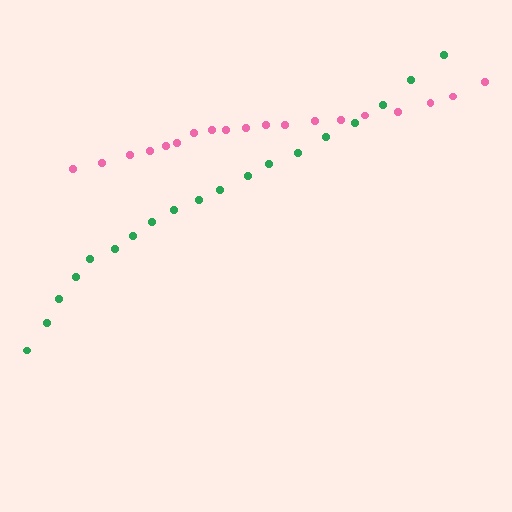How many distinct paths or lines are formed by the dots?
There are 2 distinct paths.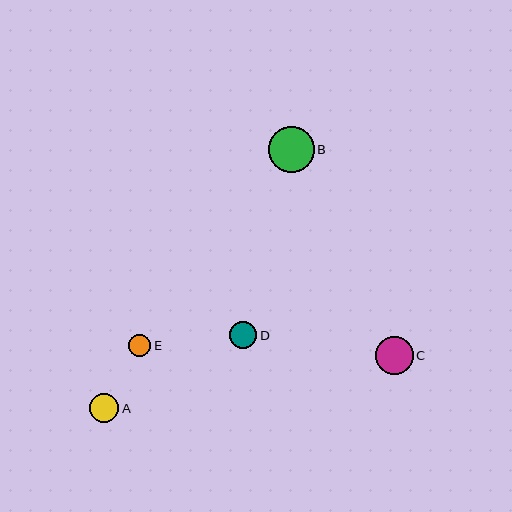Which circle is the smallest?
Circle E is the smallest with a size of approximately 22 pixels.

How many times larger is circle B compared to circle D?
Circle B is approximately 1.7 times the size of circle D.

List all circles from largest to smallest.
From largest to smallest: B, C, A, D, E.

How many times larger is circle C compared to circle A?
Circle C is approximately 1.3 times the size of circle A.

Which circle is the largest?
Circle B is the largest with a size of approximately 46 pixels.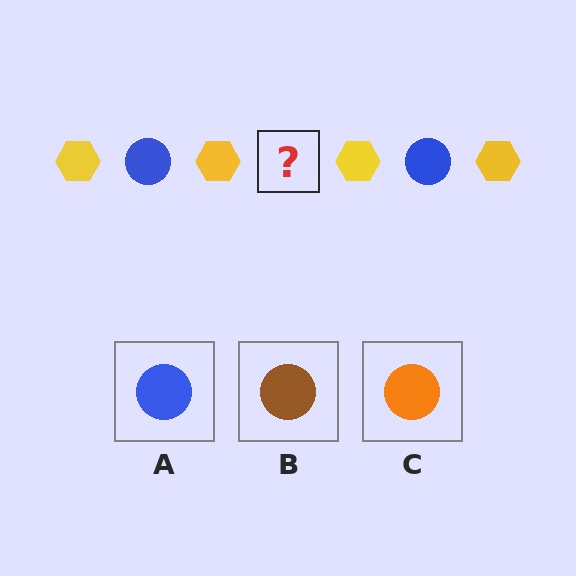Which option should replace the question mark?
Option A.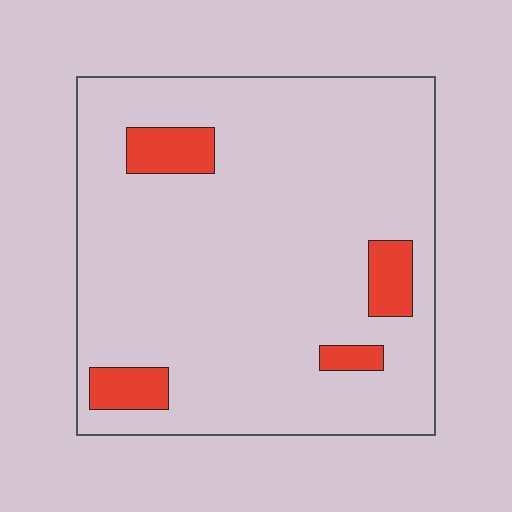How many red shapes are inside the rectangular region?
4.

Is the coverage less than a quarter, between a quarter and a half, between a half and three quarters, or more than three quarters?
Less than a quarter.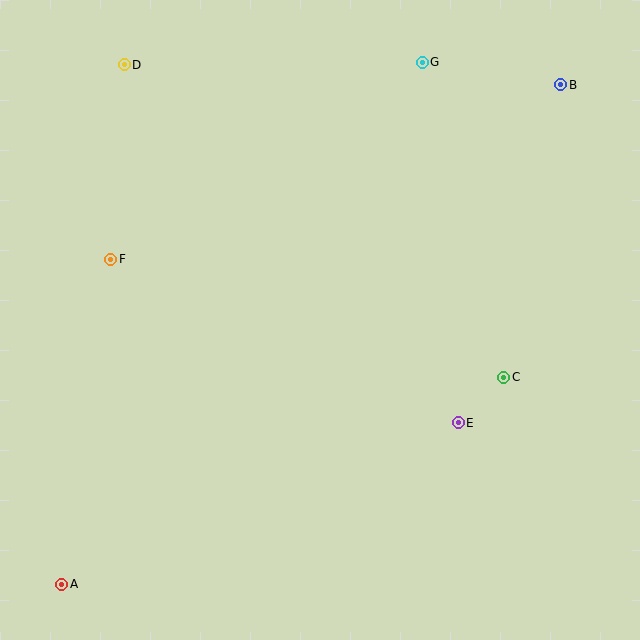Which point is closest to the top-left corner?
Point D is closest to the top-left corner.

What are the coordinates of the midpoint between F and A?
The midpoint between F and A is at (86, 422).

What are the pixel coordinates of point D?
Point D is at (124, 65).